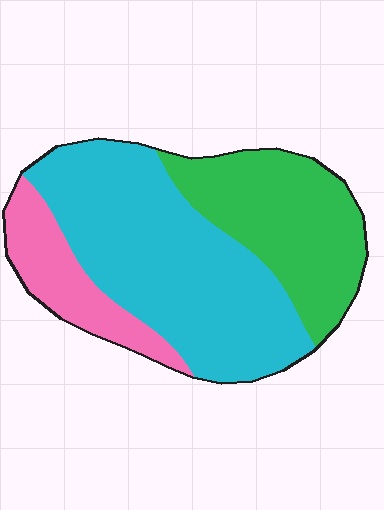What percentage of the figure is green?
Green covers 31% of the figure.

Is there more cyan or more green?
Cyan.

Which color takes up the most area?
Cyan, at roughly 55%.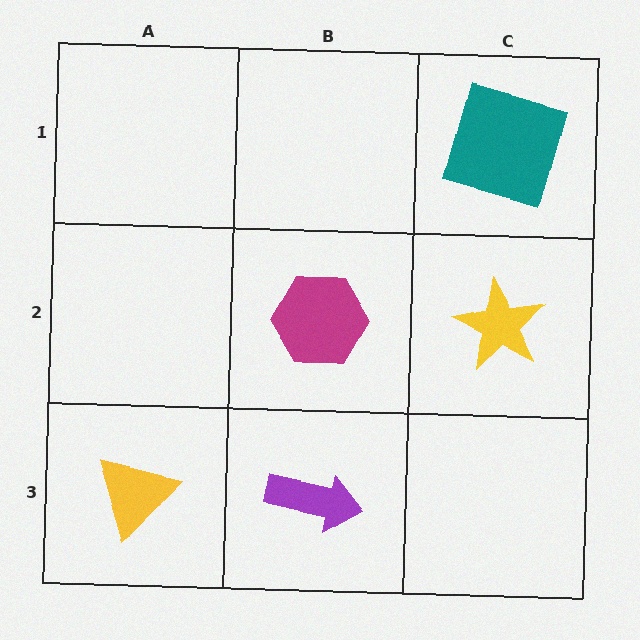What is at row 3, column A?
A yellow triangle.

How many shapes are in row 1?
1 shape.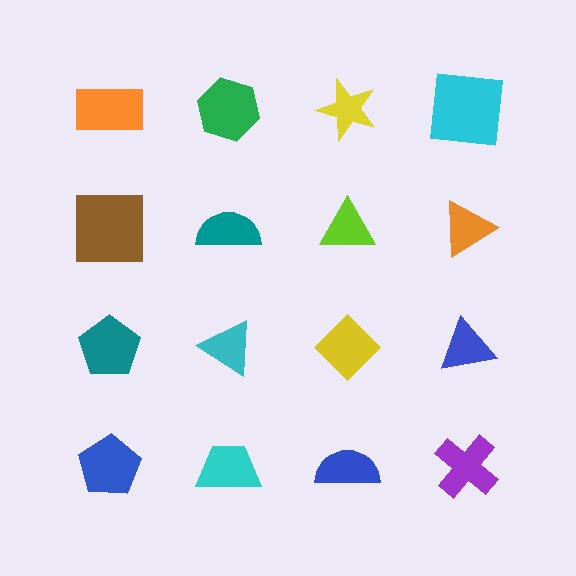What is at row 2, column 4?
An orange triangle.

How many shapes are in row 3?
4 shapes.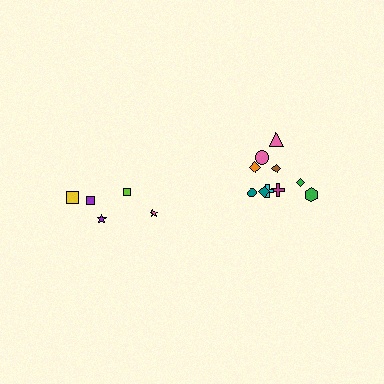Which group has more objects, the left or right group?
The right group.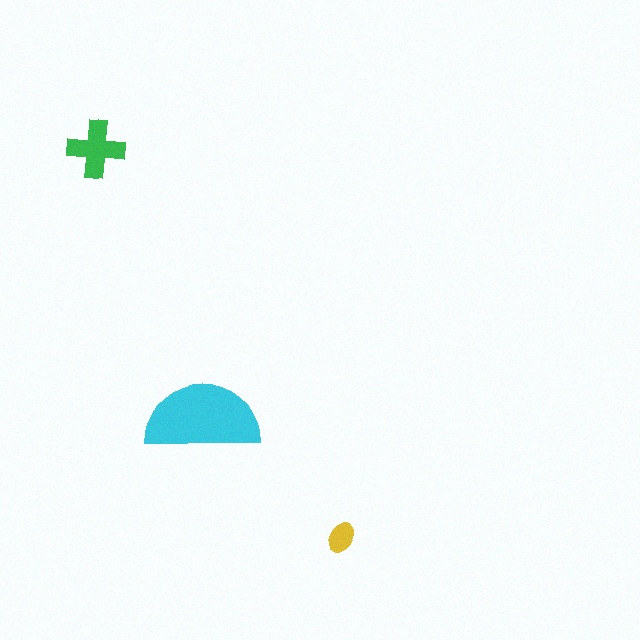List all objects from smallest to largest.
The yellow ellipse, the green cross, the cyan semicircle.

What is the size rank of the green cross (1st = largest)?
2nd.